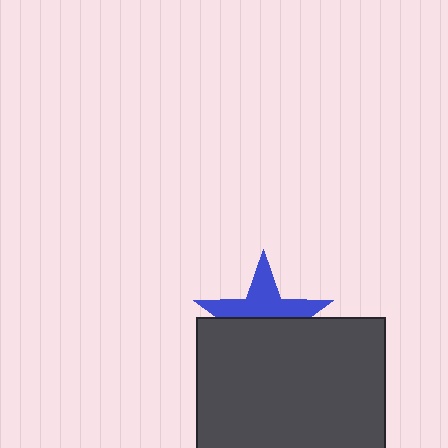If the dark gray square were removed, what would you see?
You would see the complete blue star.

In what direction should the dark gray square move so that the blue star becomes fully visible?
The dark gray square should move down. That is the shortest direction to clear the overlap and leave the blue star fully visible.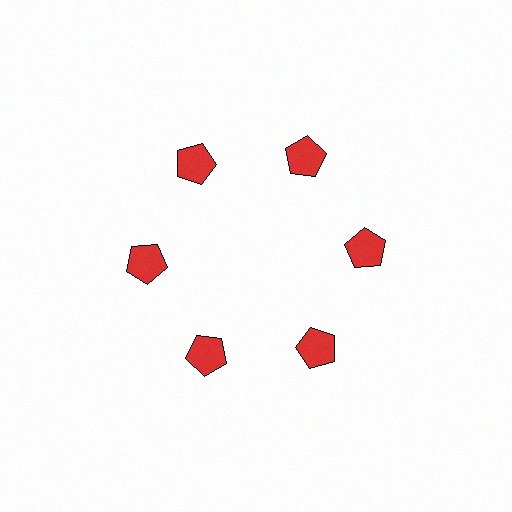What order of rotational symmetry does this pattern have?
This pattern has 6-fold rotational symmetry.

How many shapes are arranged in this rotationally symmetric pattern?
There are 6 shapes, arranged in 6 groups of 1.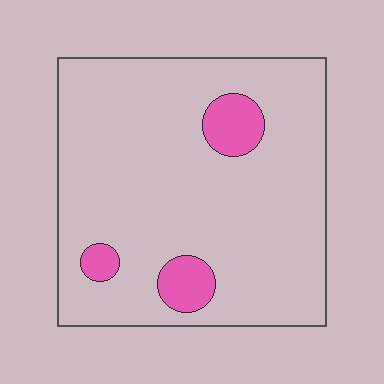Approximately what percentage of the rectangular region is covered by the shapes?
Approximately 10%.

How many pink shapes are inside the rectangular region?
3.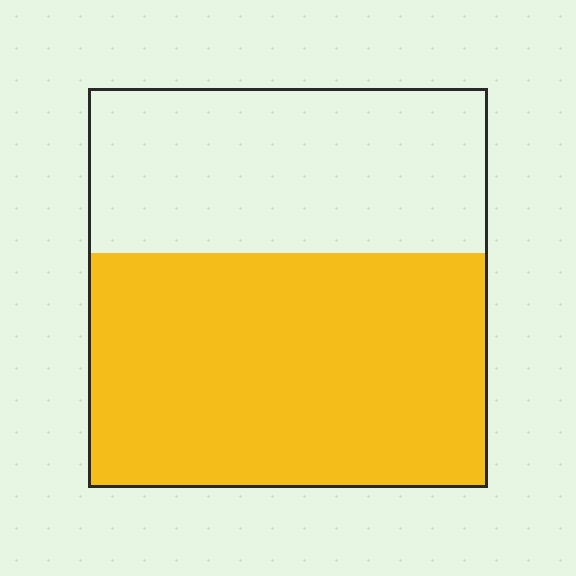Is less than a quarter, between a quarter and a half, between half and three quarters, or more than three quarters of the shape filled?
Between half and three quarters.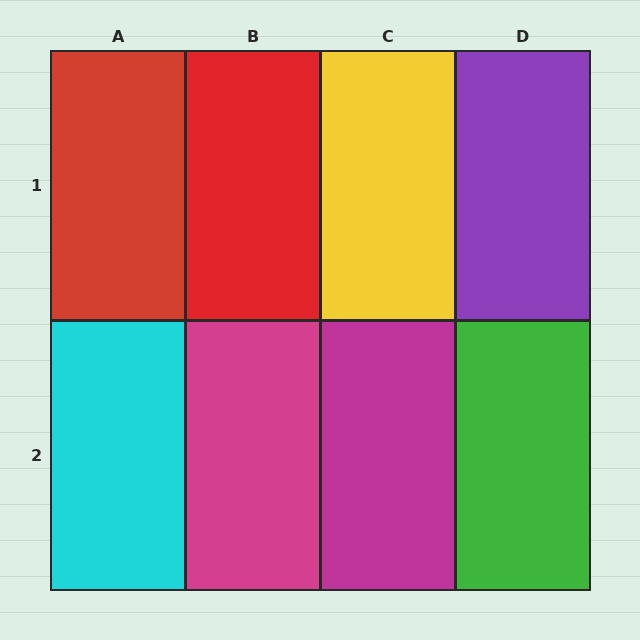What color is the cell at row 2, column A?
Cyan.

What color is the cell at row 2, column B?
Magenta.